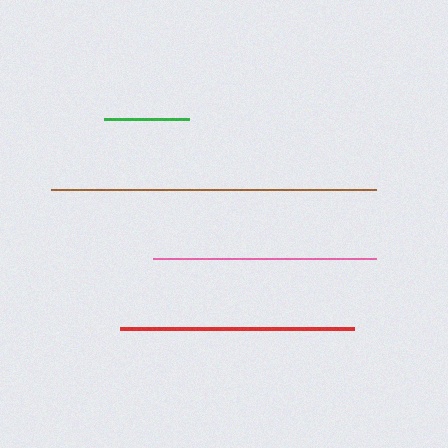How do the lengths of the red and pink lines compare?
The red and pink lines are approximately the same length.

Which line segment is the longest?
The brown line is the longest at approximately 324 pixels.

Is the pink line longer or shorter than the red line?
The red line is longer than the pink line.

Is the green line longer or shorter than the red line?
The red line is longer than the green line.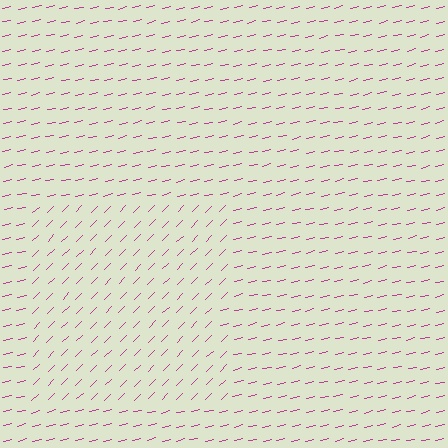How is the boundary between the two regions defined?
The boundary is defined purely by a change in line orientation (approximately 32 degrees difference). All lines are the same color and thickness.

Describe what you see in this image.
The image is filled with small magenta line segments. A rectangle region in the image has lines oriented differently from the surrounding lines, creating a visible texture boundary.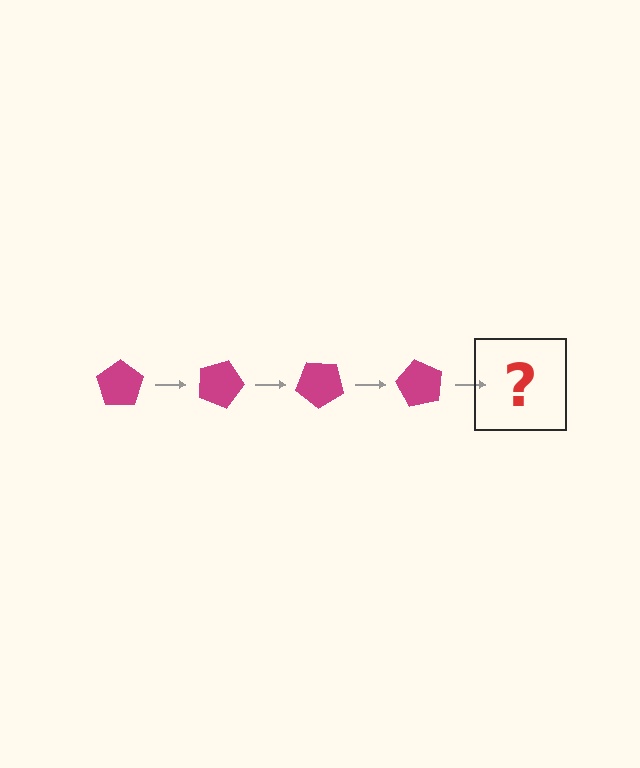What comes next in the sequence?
The next element should be a magenta pentagon rotated 80 degrees.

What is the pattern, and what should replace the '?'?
The pattern is that the pentagon rotates 20 degrees each step. The '?' should be a magenta pentagon rotated 80 degrees.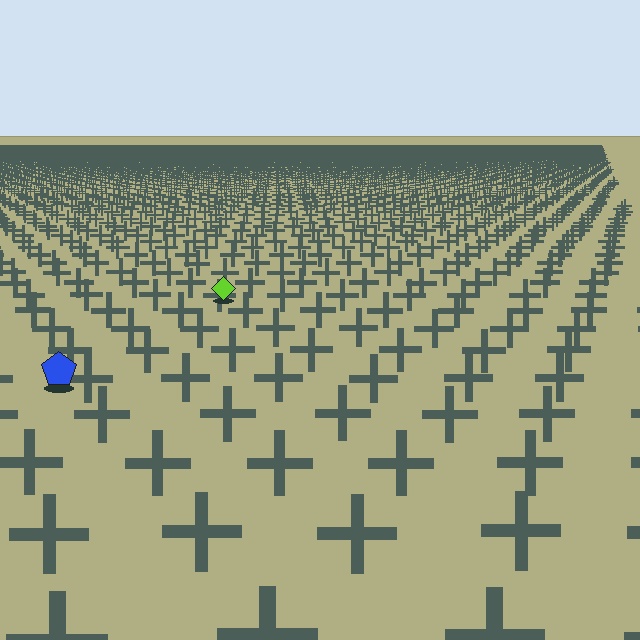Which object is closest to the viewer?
The blue pentagon is closest. The texture marks near it are larger and more spread out.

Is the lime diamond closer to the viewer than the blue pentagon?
No. The blue pentagon is closer — you can tell from the texture gradient: the ground texture is coarser near it.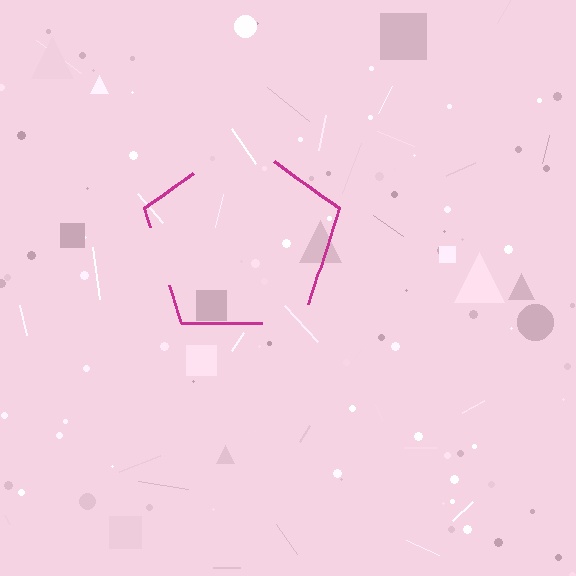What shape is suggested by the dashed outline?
The dashed outline suggests a pentagon.